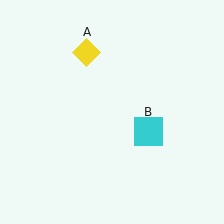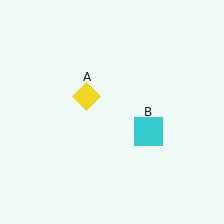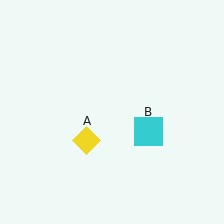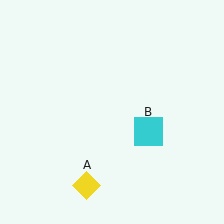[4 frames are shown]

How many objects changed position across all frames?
1 object changed position: yellow diamond (object A).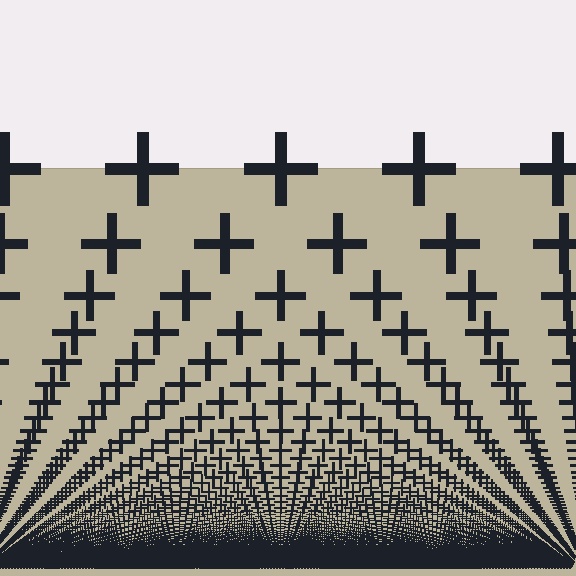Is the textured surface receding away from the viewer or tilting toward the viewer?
The surface appears to tilt toward the viewer. Texture elements get larger and sparser toward the top.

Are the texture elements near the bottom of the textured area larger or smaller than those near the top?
Smaller. The gradient is inverted — elements near the bottom are smaller and denser.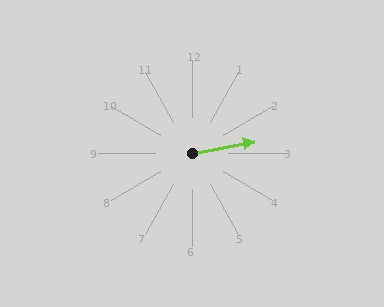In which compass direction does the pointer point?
East.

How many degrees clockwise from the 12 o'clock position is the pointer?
Approximately 79 degrees.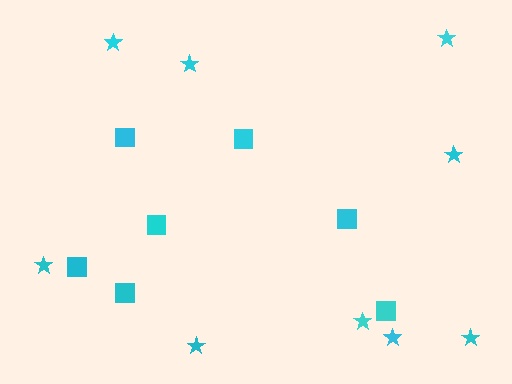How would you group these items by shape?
There are 2 groups: one group of squares (7) and one group of stars (9).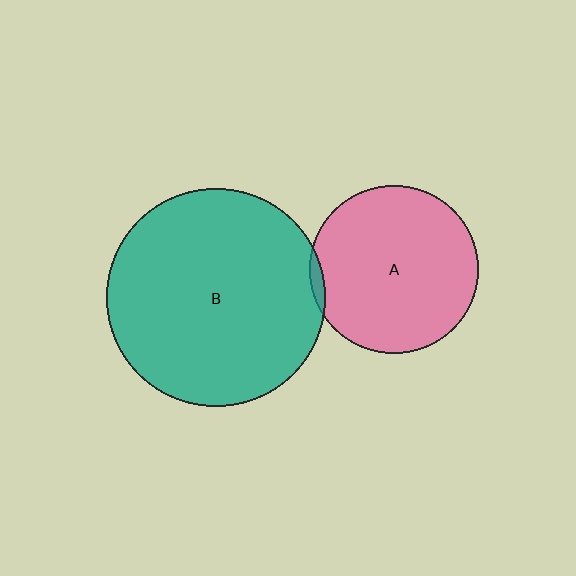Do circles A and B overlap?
Yes.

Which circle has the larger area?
Circle B (teal).